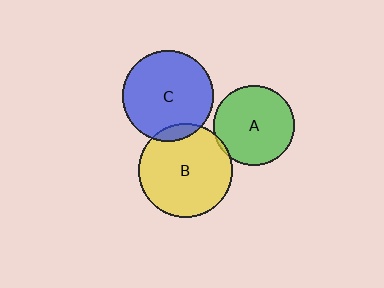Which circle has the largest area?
Circle B (yellow).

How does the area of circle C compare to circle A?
Approximately 1.3 times.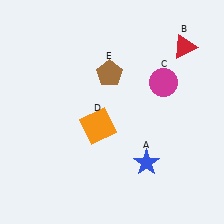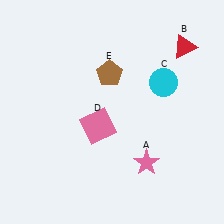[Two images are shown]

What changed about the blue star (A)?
In Image 1, A is blue. In Image 2, it changed to pink.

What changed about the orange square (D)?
In Image 1, D is orange. In Image 2, it changed to pink.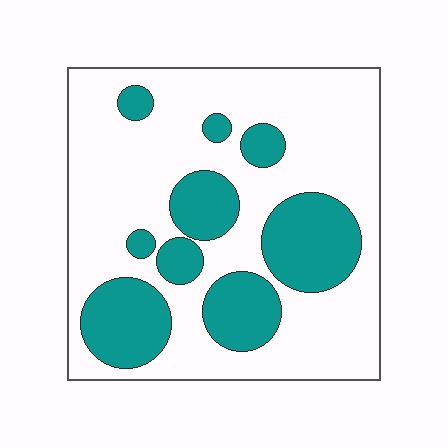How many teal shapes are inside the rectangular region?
9.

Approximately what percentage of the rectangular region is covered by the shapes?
Approximately 30%.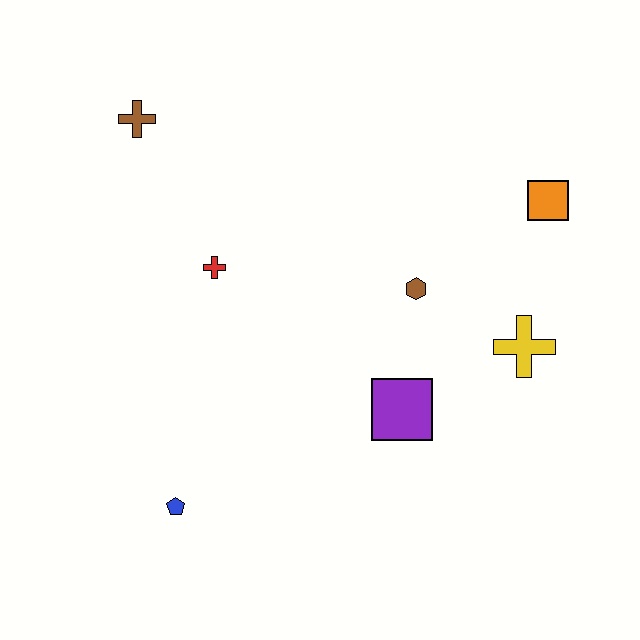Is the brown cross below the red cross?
No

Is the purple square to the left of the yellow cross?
Yes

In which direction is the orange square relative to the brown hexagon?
The orange square is to the right of the brown hexagon.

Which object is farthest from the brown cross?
The yellow cross is farthest from the brown cross.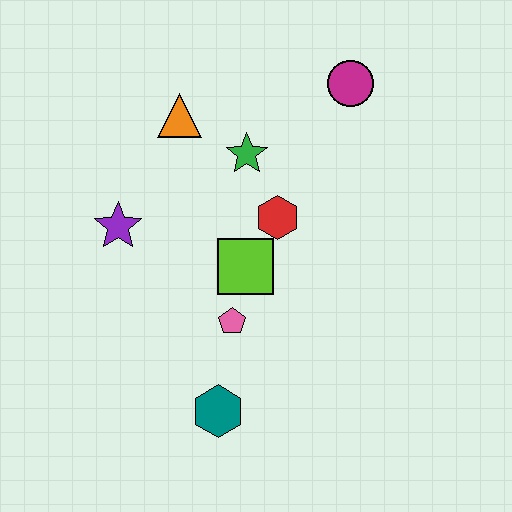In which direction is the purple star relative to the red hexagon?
The purple star is to the left of the red hexagon.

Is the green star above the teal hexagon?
Yes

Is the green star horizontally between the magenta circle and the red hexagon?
No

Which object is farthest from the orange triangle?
The teal hexagon is farthest from the orange triangle.